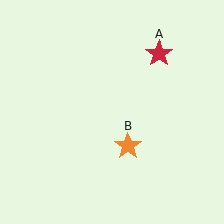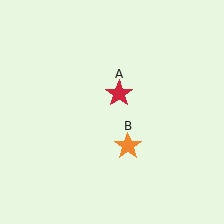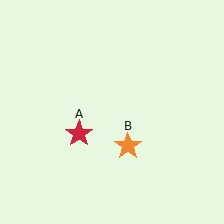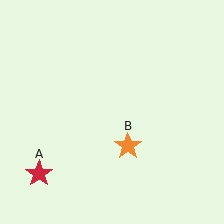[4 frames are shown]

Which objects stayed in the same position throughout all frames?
Orange star (object B) remained stationary.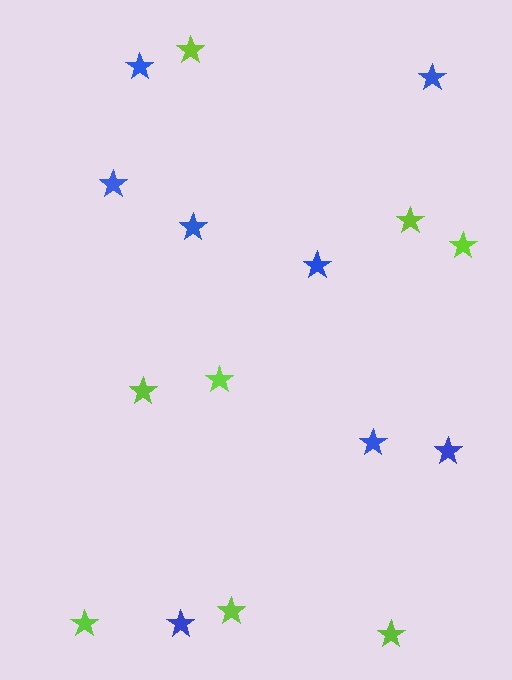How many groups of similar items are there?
There are 2 groups: one group of lime stars (8) and one group of blue stars (8).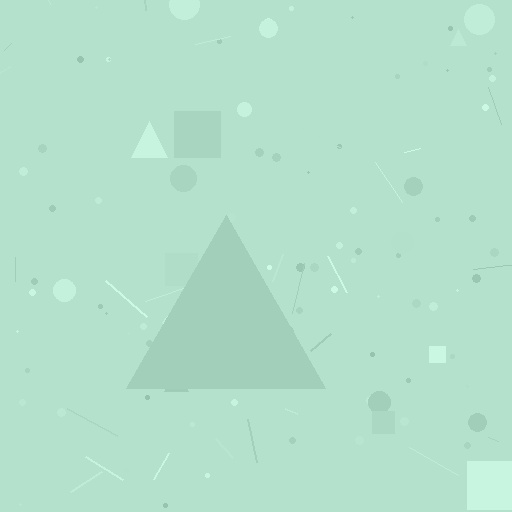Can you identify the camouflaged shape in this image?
The camouflaged shape is a triangle.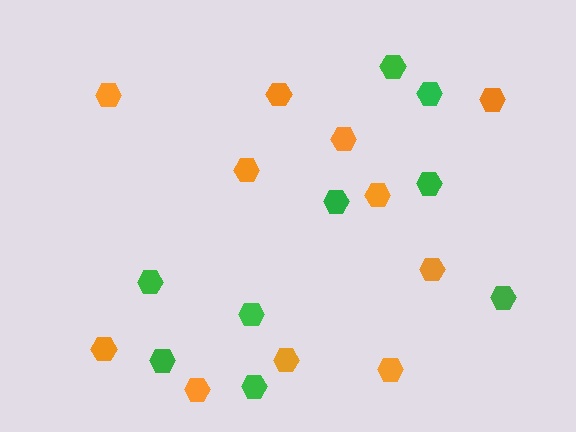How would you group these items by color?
There are 2 groups: one group of orange hexagons (11) and one group of green hexagons (9).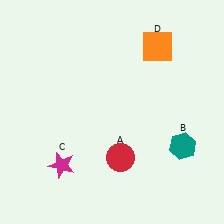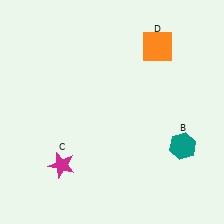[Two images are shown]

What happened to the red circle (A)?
The red circle (A) was removed in Image 2. It was in the bottom-right area of Image 1.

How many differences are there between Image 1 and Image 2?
There is 1 difference between the two images.